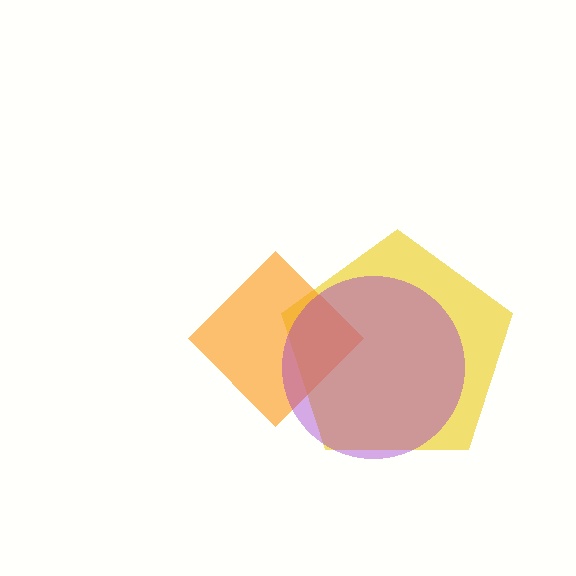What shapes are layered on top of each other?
The layered shapes are: a yellow pentagon, an orange diamond, a purple circle.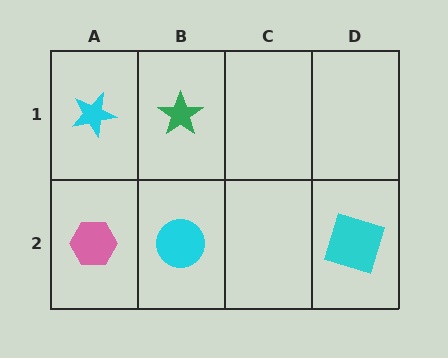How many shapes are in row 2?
3 shapes.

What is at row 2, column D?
A cyan square.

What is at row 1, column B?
A green star.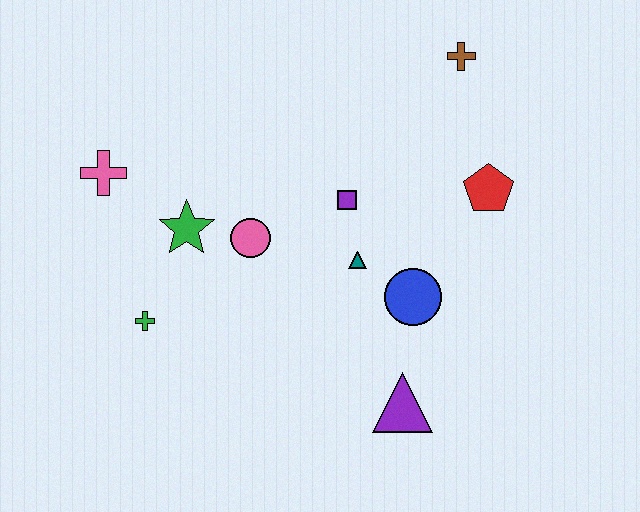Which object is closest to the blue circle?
The teal triangle is closest to the blue circle.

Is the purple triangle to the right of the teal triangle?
Yes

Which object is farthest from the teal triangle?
The pink cross is farthest from the teal triangle.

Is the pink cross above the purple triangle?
Yes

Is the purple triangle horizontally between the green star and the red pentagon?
Yes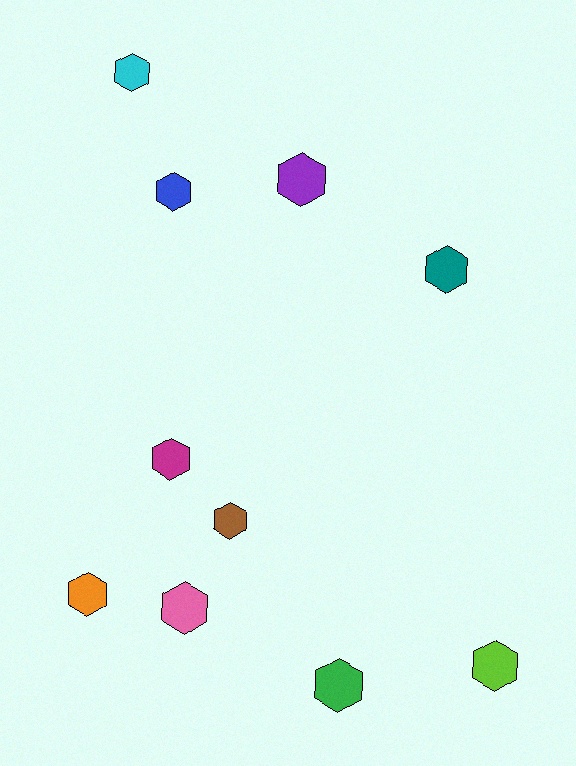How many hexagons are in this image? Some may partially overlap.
There are 10 hexagons.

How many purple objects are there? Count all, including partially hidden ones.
There is 1 purple object.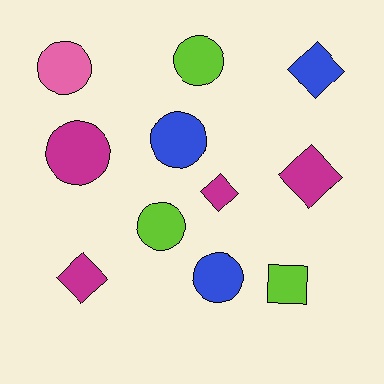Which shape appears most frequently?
Circle, with 6 objects.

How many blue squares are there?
There are no blue squares.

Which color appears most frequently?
Magenta, with 4 objects.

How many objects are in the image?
There are 11 objects.